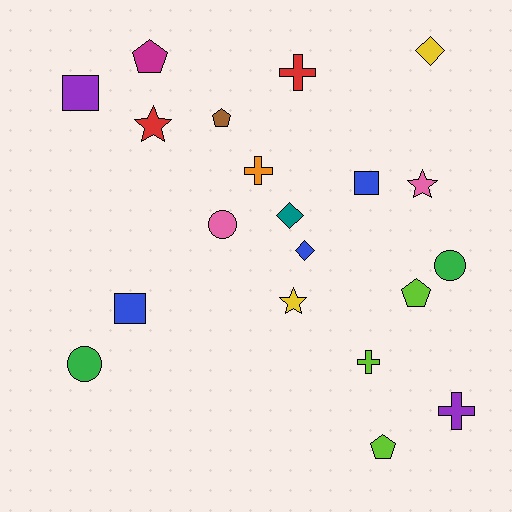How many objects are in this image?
There are 20 objects.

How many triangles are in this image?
There are no triangles.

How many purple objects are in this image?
There are 2 purple objects.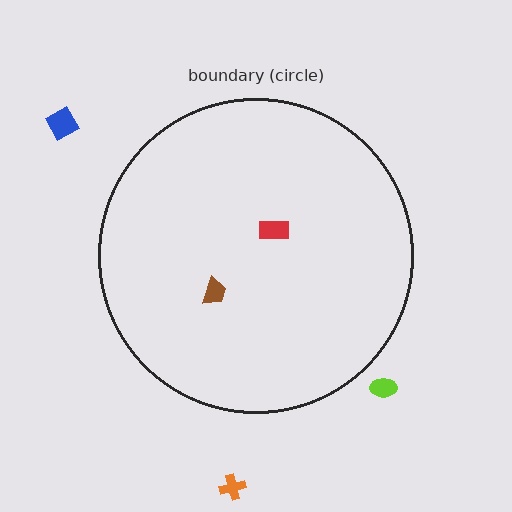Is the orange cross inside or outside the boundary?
Outside.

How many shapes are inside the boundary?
2 inside, 3 outside.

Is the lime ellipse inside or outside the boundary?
Outside.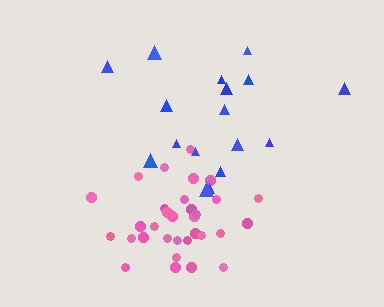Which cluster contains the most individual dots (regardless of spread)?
Pink (32).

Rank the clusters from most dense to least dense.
pink, blue.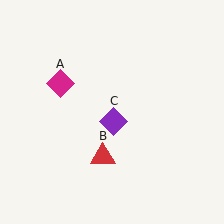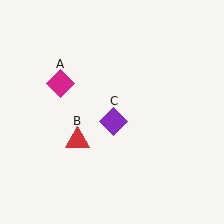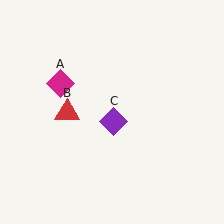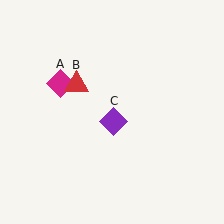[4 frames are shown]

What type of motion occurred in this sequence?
The red triangle (object B) rotated clockwise around the center of the scene.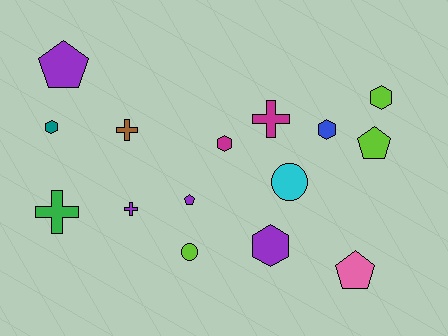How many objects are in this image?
There are 15 objects.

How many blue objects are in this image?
There is 1 blue object.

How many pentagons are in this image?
There are 4 pentagons.